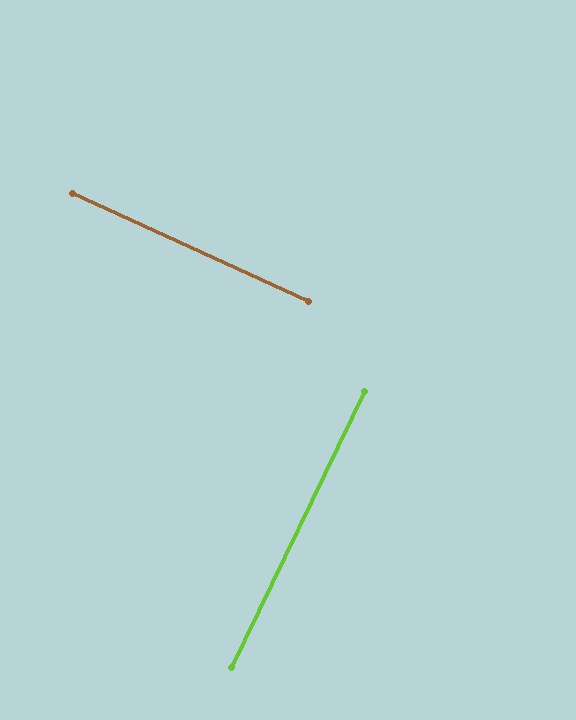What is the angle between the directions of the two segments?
Approximately 89 degrees.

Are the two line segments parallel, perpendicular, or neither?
Perpendicular — they meet at approximately 89°.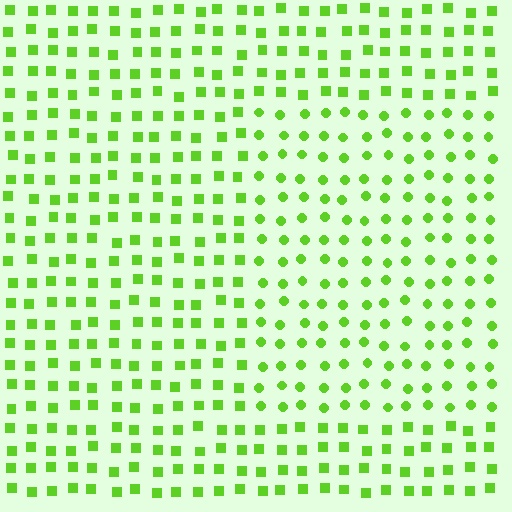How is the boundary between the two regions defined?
The boundary is defined by a change in element shape: circles inside vs. squares outside. All elements share the same color and spacing.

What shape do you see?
I see a rectangle.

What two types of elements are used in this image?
The image uses circles inside the rectangle region and squares outside it.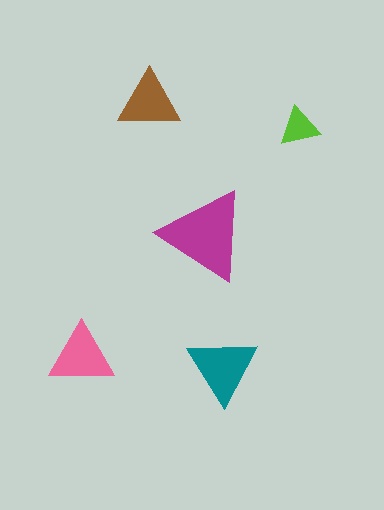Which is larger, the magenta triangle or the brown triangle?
The magenta one.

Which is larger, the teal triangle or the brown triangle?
The teal one.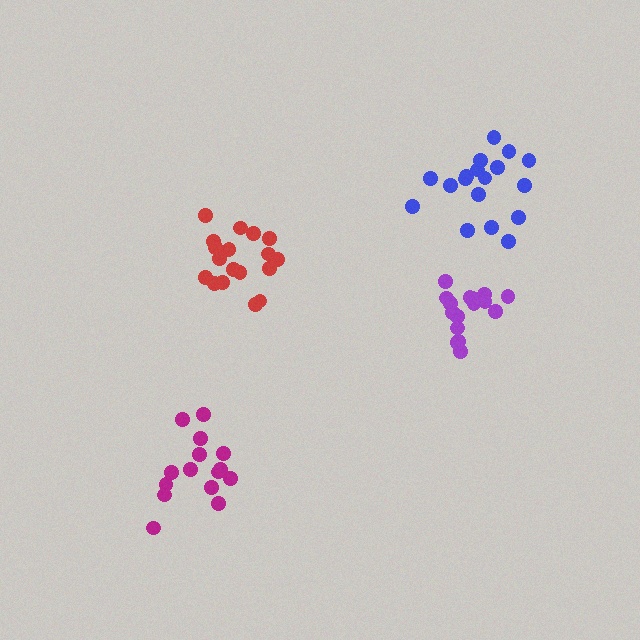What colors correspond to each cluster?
The clusters are colored: purple, blue, red, magenta.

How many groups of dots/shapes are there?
There are 4 groups.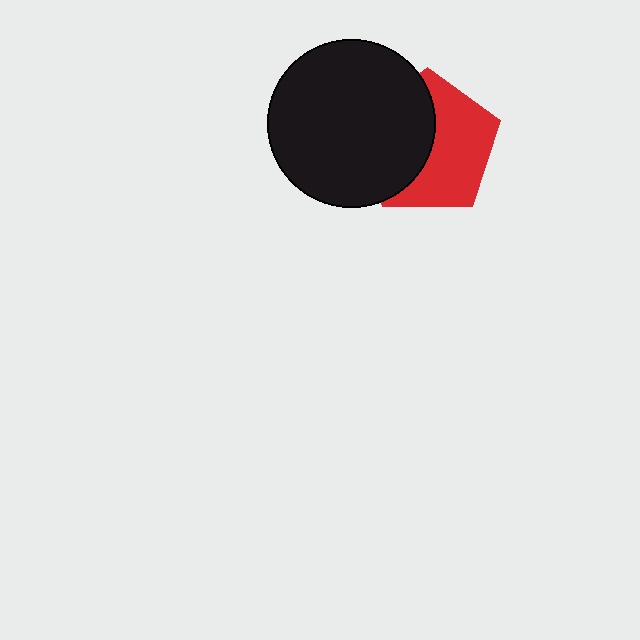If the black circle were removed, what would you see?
You would see the complete red pentagon.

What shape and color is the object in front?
The object in front is a black circle.